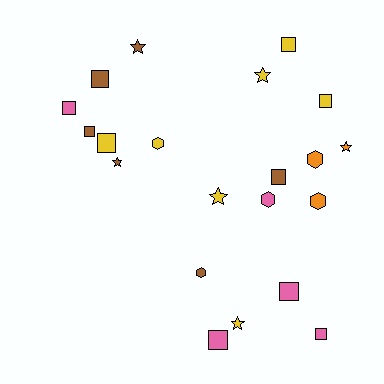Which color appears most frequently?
Yellow, with 7 objects.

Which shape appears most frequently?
Square, with 10 objects.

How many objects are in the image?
There are 21 objects.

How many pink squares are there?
There are 4 pink squares.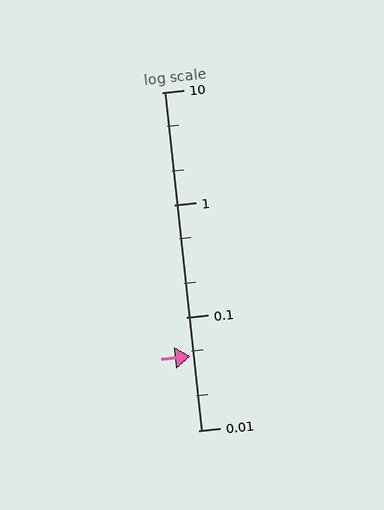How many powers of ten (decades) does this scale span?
The scale spans 3 decades, from 0.01 to 10.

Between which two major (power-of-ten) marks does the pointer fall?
The pointer is between 0.01 and 0.1.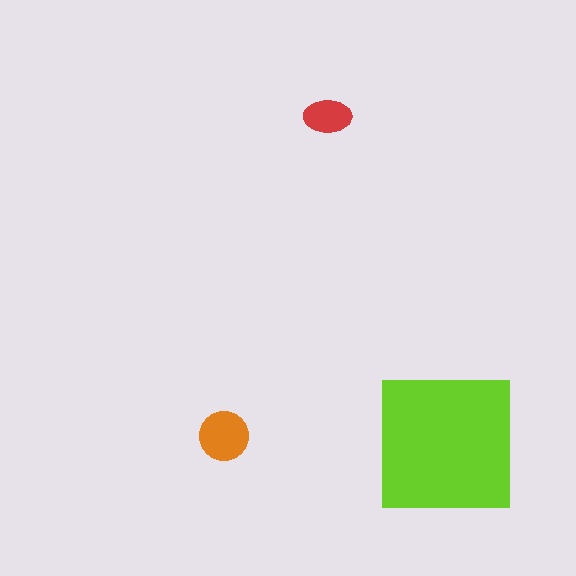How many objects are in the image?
There are 3 objects in the image.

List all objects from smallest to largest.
The red ellipse, the orange circle, the lime square.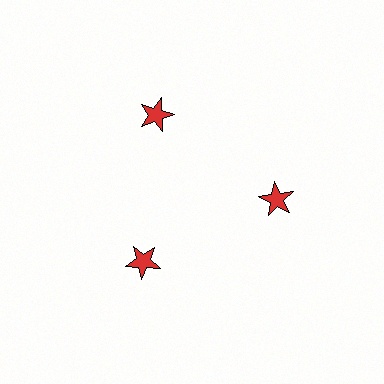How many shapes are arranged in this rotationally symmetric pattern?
There are 3 shapes, arranged in 3 groups of 1.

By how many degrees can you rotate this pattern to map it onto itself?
The pattern maps onto itself every 120 degrees of rotation.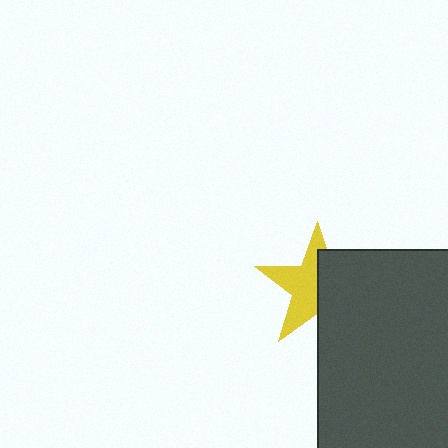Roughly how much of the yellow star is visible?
About half of it is visible (roughly 53%).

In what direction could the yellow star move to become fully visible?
The yellow star could move left. That would shift it out from behind the dark gray rectangle entirely.